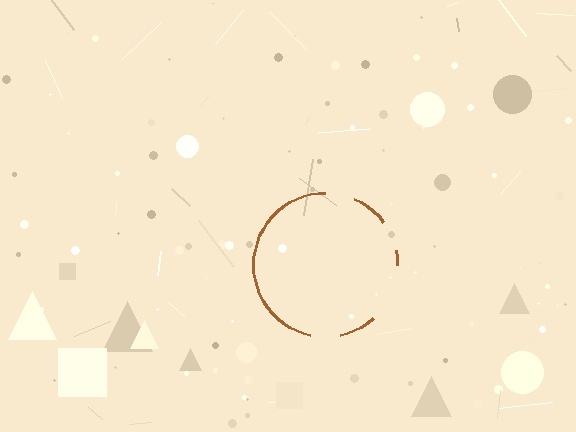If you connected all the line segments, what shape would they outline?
They would outline a circle.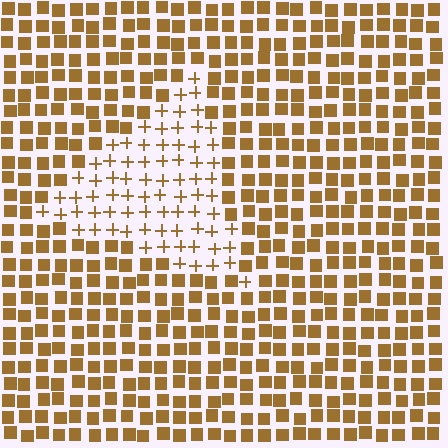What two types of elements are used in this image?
The image uses plus signs inside the triangle region and squares outside it.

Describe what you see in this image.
The image is filled with small brown elements arranged in a uniform grid. A triangle-shaped region contains plus signs, while the surrounding area contains squares. The boundary is defined purely by the change in element shape.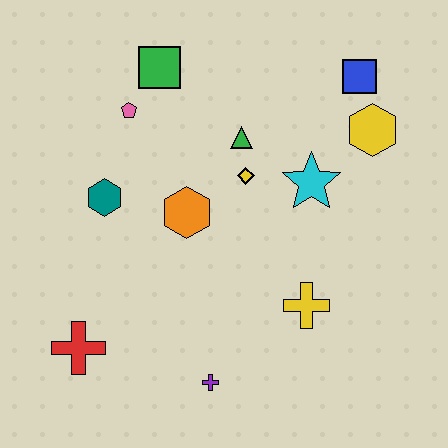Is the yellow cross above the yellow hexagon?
No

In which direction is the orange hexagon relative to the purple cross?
The orange hexagon is above the purple cross.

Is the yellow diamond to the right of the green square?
Yes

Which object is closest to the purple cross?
The yellow cross is closest to the purple cross.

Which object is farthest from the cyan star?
The red cross is farthest from the cyan star.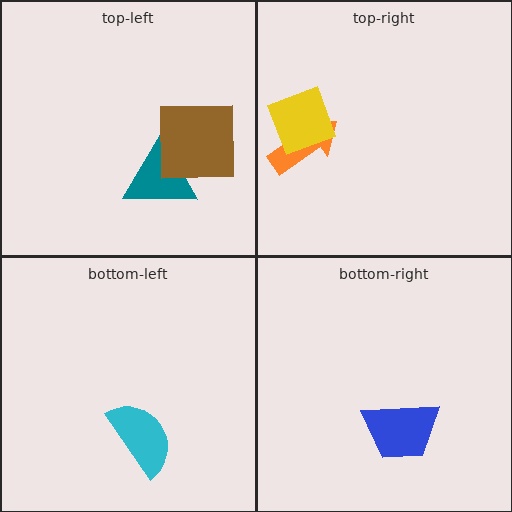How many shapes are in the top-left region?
2.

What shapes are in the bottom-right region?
The blue trapezoid.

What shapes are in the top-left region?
The teal triangle, the brown square.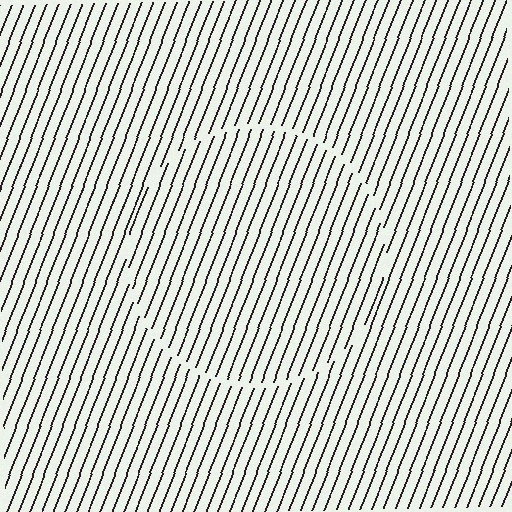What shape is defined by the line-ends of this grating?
An illusory circle. The interior of the shape contains the same grating, shifted by half a period — the contour is defined by the phase discontinuity where line-ends from the inner and outer gratings abut.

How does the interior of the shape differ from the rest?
The interior of the shape contains the same grating, shifted by half a period — the contour is defined by the phase discontinuity where line-ends from the inner and outer gratings abut.